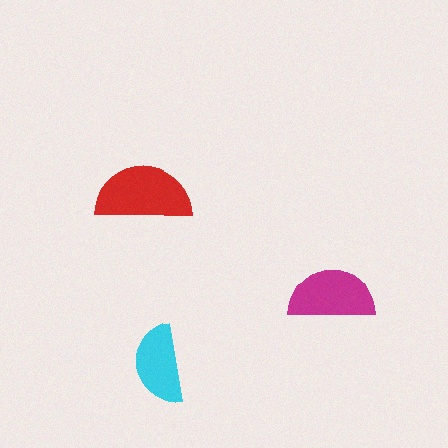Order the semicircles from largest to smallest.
the red one, the magenta one, the cyan one.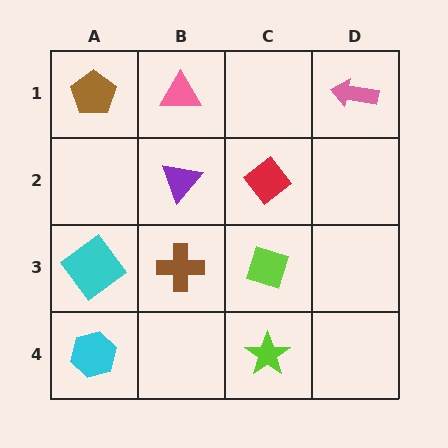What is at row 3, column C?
A lime diamond.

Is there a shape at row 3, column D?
No, that cell is empty.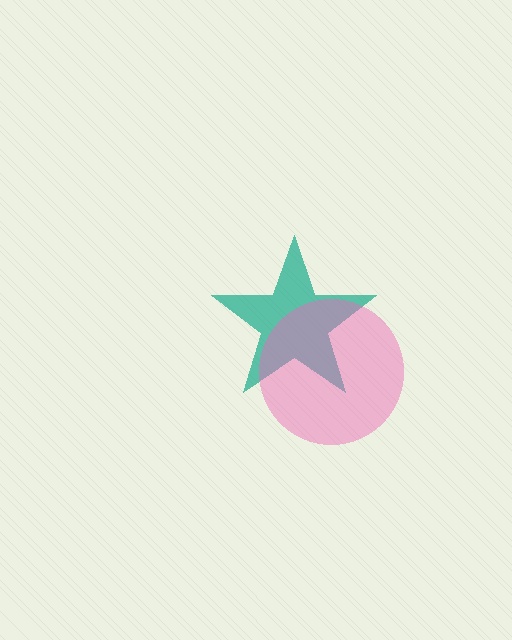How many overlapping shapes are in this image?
There are 2 overlapping shapes in the image.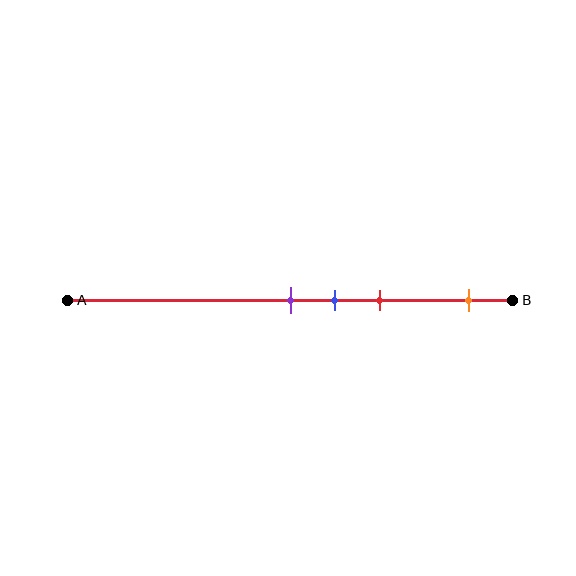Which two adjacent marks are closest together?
The purple and blue marks are the closest adjacent pair.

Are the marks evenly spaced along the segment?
No, the marks are not evenly spaced.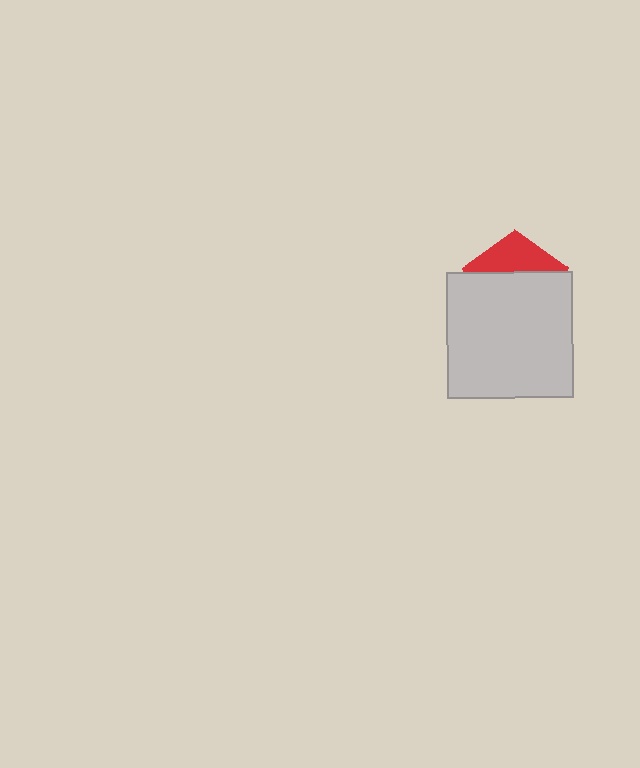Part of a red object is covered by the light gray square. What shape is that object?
It is a pentagon.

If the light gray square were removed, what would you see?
You would see the complete red pentagon.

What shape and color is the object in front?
The object in front is a light gray square.